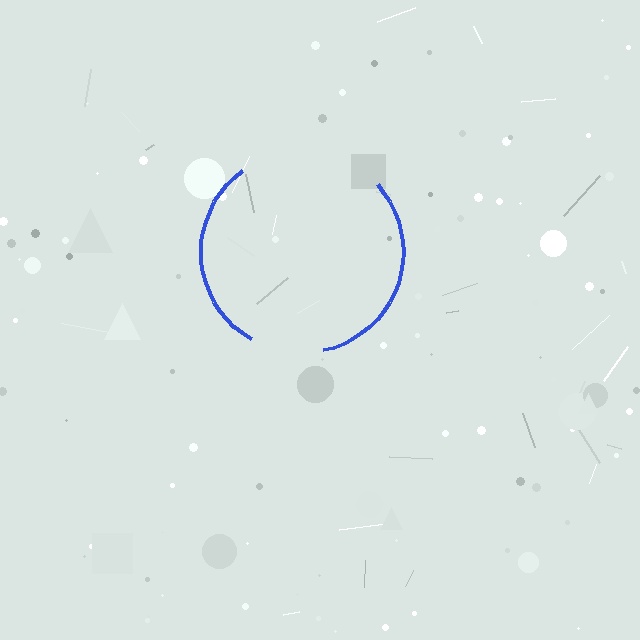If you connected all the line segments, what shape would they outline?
They would outline a circle.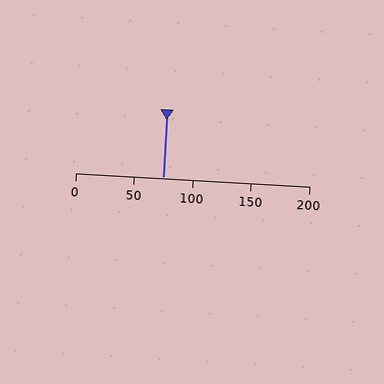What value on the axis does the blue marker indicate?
The marker indicates approximately 75.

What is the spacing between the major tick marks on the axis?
The major ticks are spaced 50 apart.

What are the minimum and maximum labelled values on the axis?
The axis runs from 0 to 200.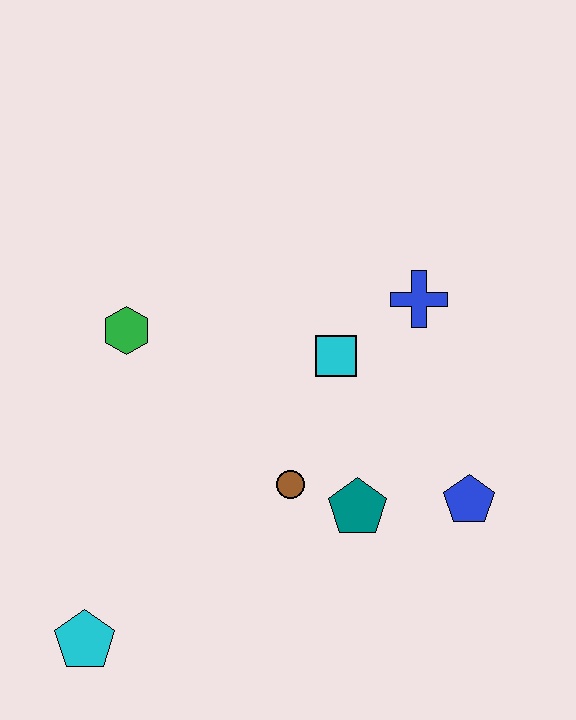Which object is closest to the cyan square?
The blue cross is closest to the cyan square.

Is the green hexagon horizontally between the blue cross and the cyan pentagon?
Yes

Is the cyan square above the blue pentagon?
Yes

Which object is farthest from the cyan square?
The cyan pentagon is farthest from the cyan square.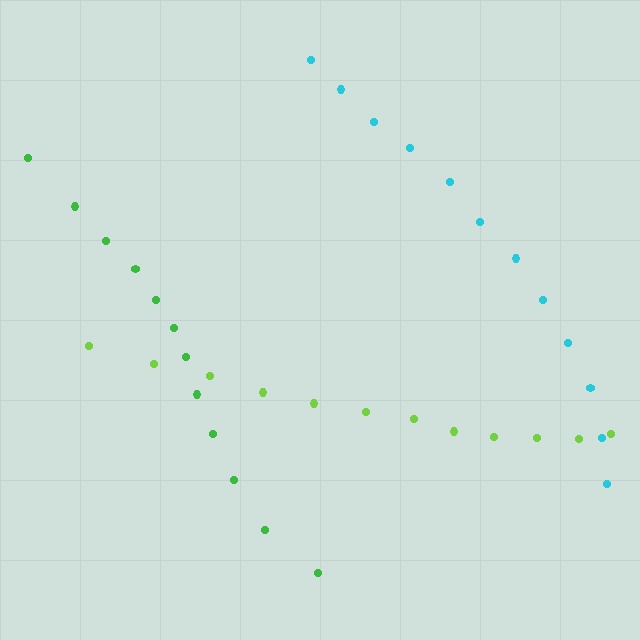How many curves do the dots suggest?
There are 3 distinct paths.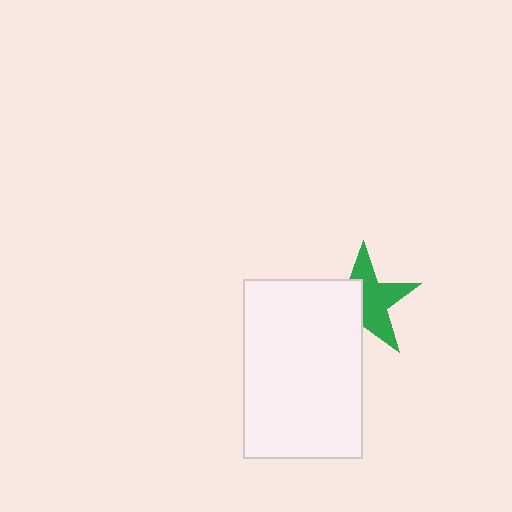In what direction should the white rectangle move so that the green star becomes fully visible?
The white rectangle should move toward the lower-left. That is the shortest direction to clear the overlap and leave the green star fully visible.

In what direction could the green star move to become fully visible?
The green star could move toward the upper-right. That would shift it out from behind the white rectangle entirely.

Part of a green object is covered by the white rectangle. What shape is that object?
It is a star.